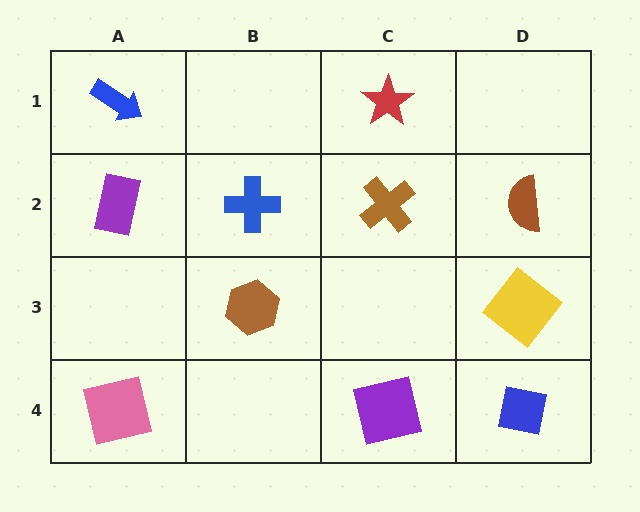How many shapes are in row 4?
3 shapes.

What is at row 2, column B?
A blue cross.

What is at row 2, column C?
A brown cross.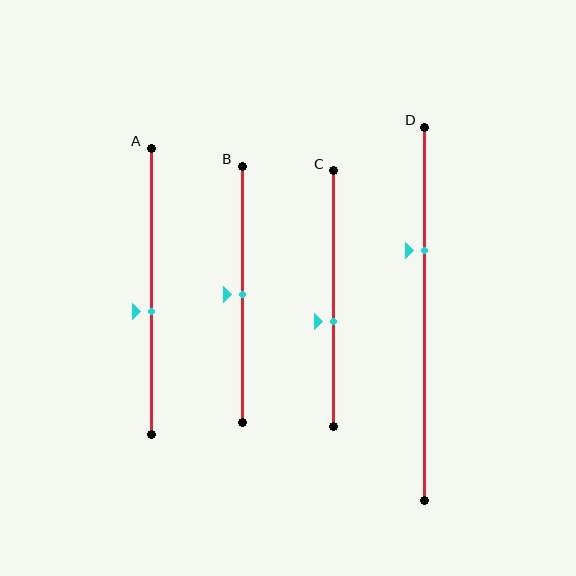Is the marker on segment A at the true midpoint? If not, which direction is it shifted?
No, the marker on segment A is shifted downward by about 7% of the segment length.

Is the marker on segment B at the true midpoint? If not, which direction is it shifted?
Yes, the marker on segment B is at the true midpoint.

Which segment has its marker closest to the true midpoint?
Segment B has its marker closest to the true midpoint.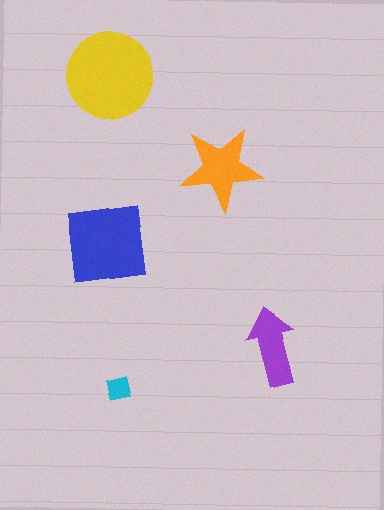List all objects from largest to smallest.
The yellow circle, the blue square, the orange star, the purple arrow, the cyan square.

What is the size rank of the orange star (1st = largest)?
3rd.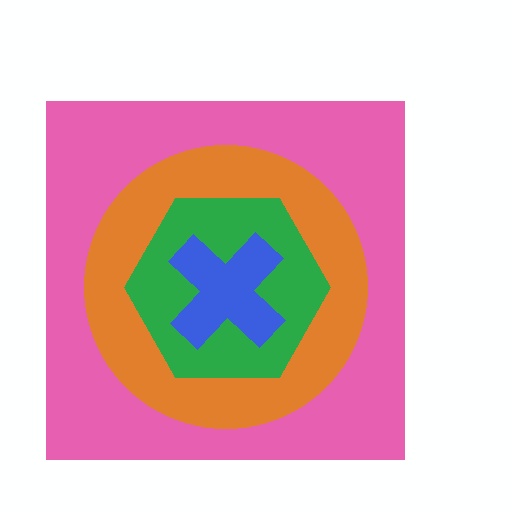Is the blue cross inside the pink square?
Yes.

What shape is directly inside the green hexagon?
The blue cross.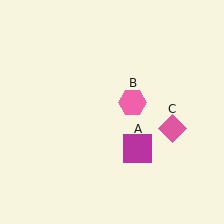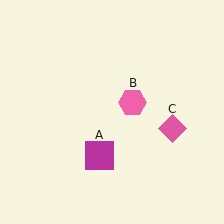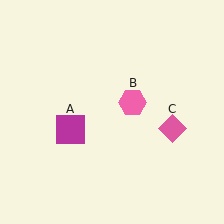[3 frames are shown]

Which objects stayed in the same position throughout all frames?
Pink hexagon (object B) and pink diamond (object C) remained stationary.